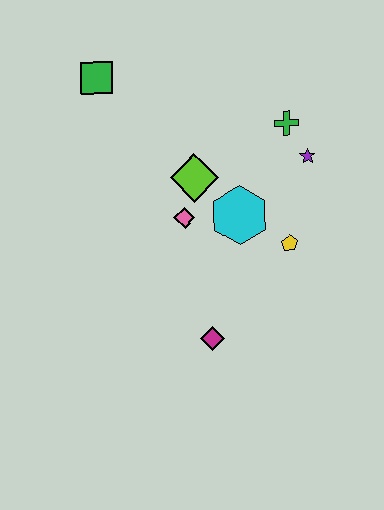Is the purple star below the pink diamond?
No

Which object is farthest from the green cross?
The magenta diamond is farthest from the green cross.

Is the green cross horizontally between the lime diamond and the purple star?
Yes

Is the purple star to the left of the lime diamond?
No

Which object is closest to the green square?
The lime diamond is closest to the green square.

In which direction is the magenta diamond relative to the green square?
The magenta diamond is below the green square.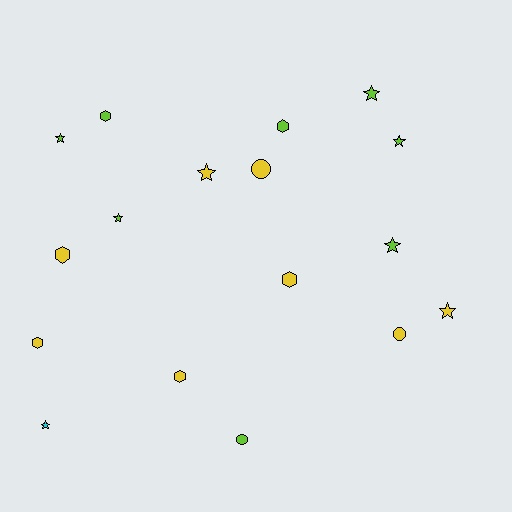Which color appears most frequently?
Lime, with 8 objects.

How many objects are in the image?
There are 17 objects.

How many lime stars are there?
There are 5 lime stars.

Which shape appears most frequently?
Star, with 8 objects.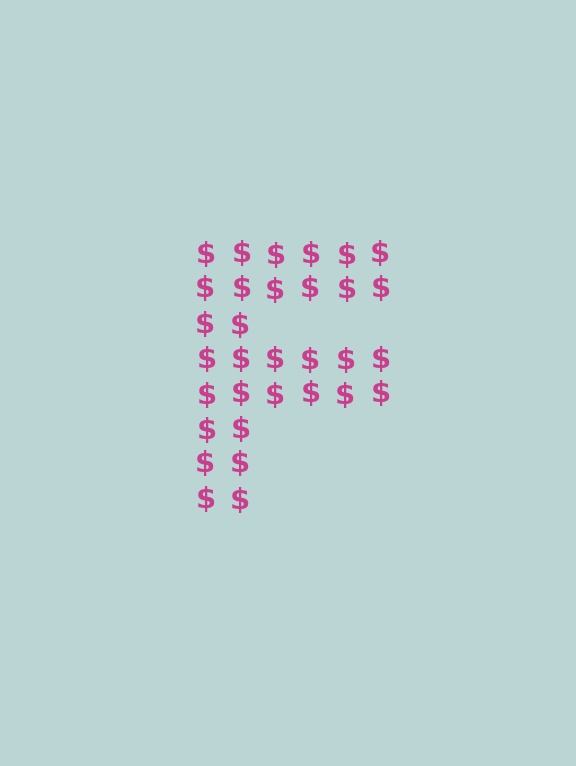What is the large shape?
The large shape is the letter F.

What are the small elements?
The small elements are dollar signs.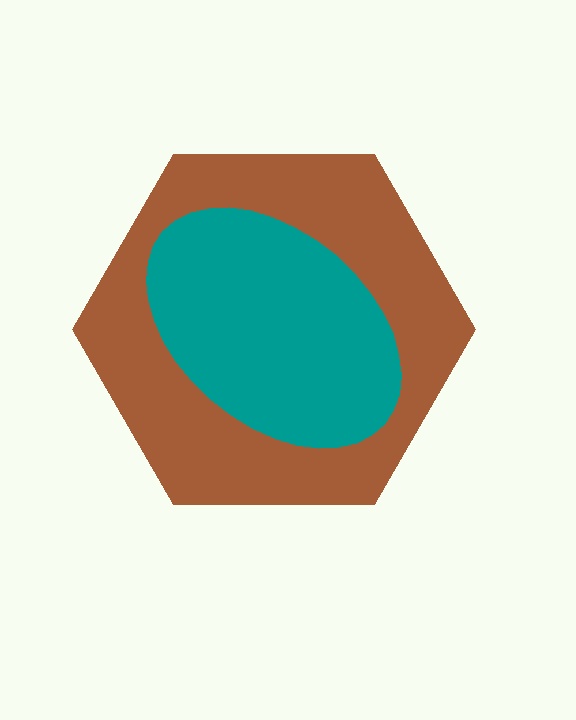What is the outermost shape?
The brown hexagon.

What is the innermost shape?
The teal ellipse.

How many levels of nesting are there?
2.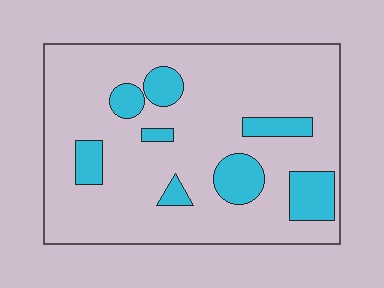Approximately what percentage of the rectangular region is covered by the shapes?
Approximately 15%.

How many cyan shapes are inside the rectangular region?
8.